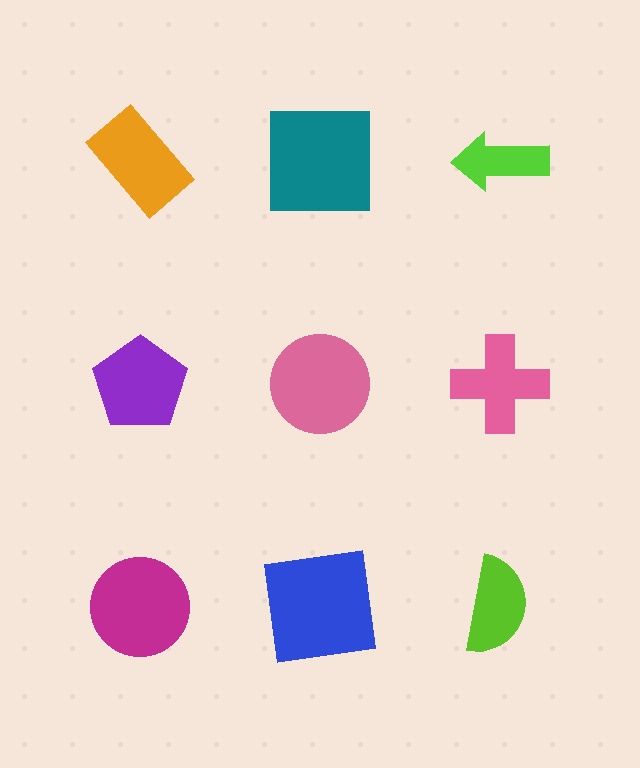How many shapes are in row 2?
3 shapes.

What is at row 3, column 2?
A blue square.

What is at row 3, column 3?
A lime semicircle.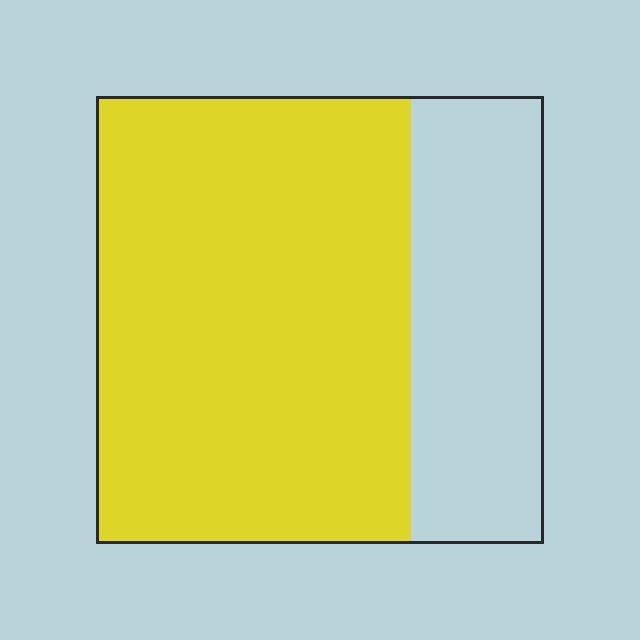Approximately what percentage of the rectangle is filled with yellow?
Approximately 70%.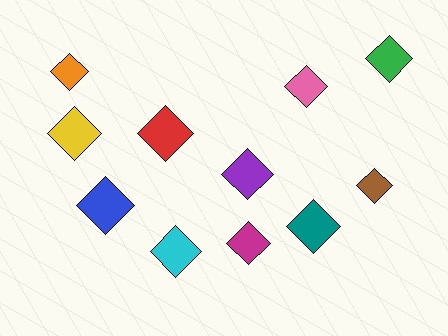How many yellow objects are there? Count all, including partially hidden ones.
There is 1 yellow object.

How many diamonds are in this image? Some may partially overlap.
There are 11 diamonds.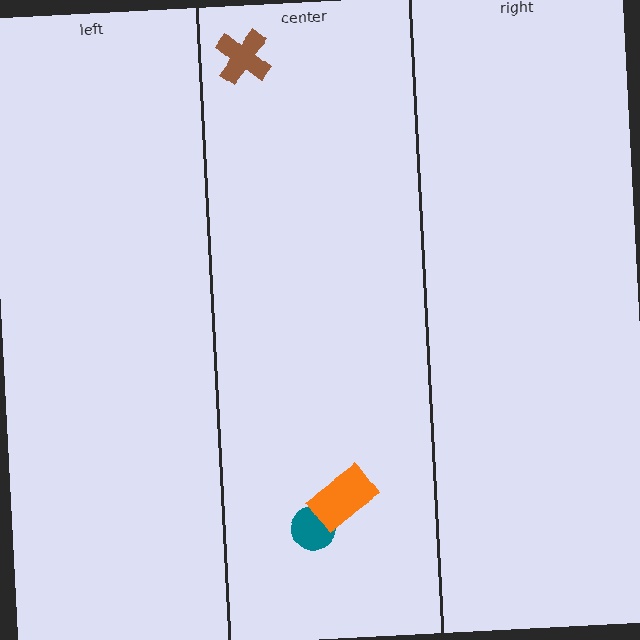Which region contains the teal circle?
The center region.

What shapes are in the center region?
The teal circle, the orange rectangle, the brown cross.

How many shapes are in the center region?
3.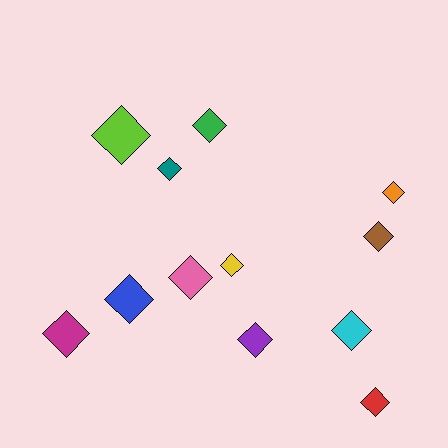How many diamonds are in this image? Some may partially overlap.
There are 12 diamonds.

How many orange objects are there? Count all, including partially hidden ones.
There is 1 orange object.